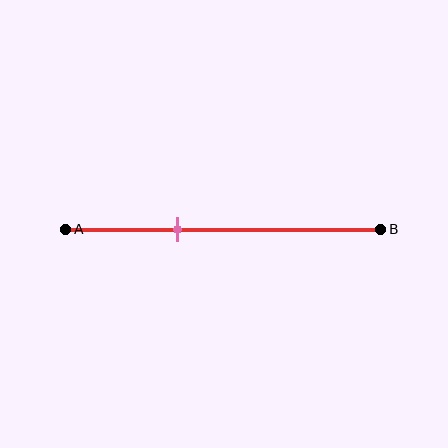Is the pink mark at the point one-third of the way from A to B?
Yes, the mark is approximately at the one-third point.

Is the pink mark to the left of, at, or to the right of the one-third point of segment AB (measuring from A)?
The pink mark is approximately at the one-third point of segment AB.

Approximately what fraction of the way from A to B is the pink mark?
The pink mark is approximately 35% of the way from A to B.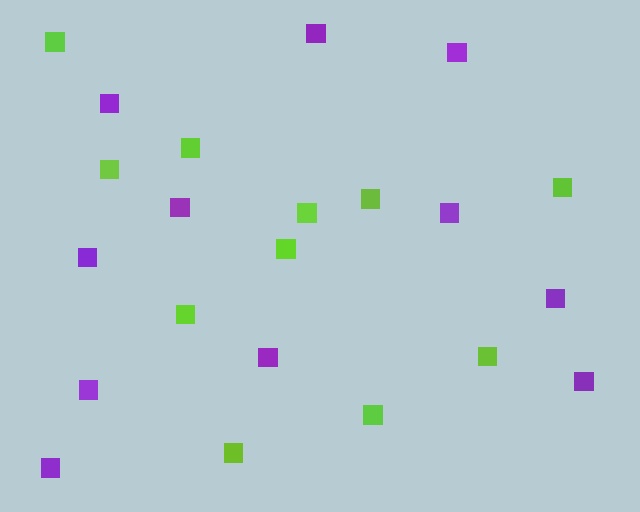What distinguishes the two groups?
There are 2 groups: one group of lime squares (11) and one group of purple squares (11).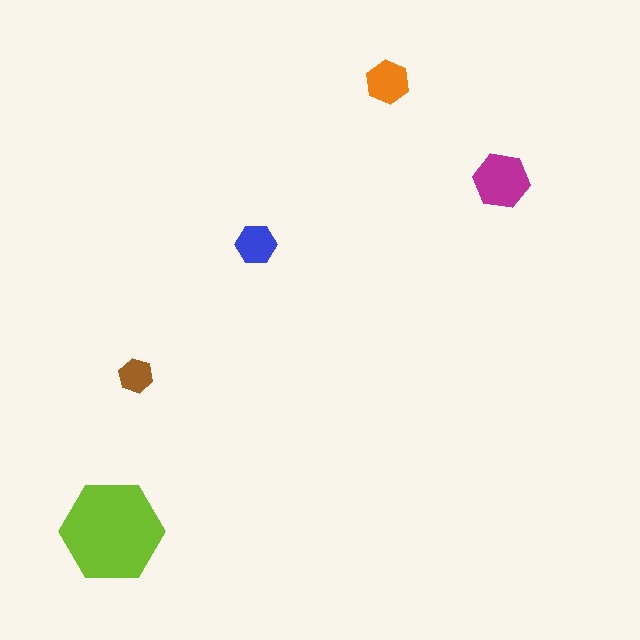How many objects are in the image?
There are 5 objects in the image.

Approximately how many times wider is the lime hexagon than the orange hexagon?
About 2.5 times wider.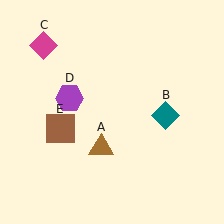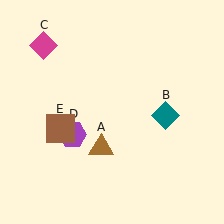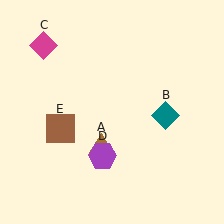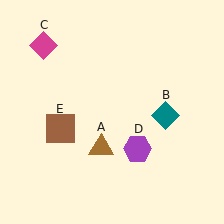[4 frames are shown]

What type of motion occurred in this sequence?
The purple hexagon (object D) rotated counterclockwise around the center of the scene.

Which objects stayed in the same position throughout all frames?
Brown triangle (object A) and teal diamond (object B) and magenta diamond (object C) and brown square (object E) remained stationary.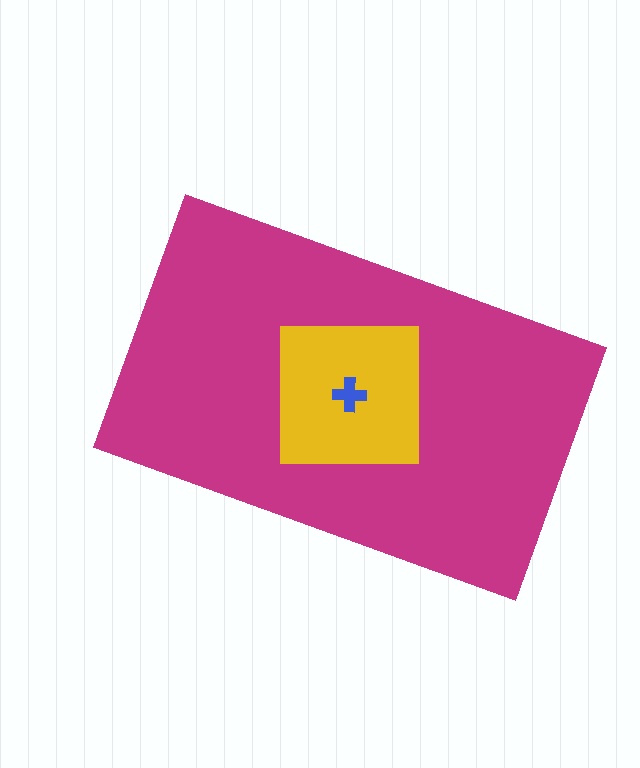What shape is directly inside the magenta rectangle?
The yellow square.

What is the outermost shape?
The magenta rectangle.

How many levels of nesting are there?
3.